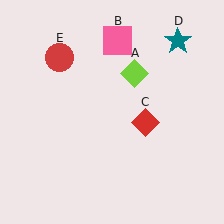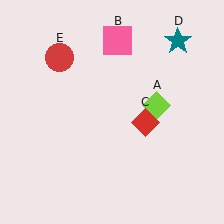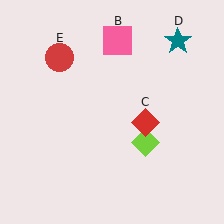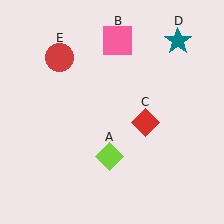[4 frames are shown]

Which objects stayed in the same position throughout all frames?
Pink square (object B) and red diamond (object C) and teal star (object D) and red circle (object E) remained stationary.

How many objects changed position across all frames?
1 object changed position: lime diamond (object A).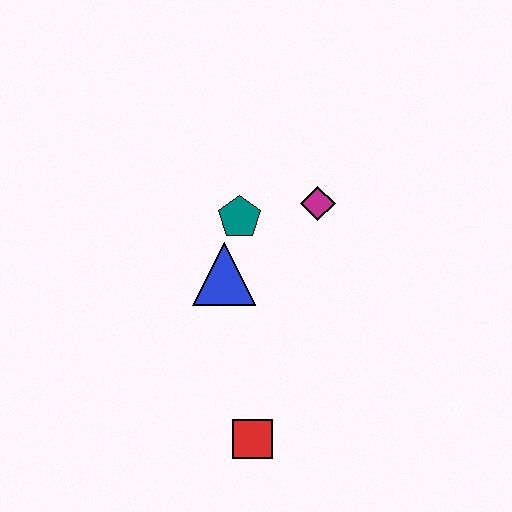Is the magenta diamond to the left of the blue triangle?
No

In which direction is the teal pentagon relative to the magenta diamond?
The teal pentagon is to the left of the magenta diamond.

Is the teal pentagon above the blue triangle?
Yes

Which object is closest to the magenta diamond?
The teal pentagon is closest to the magenta diamond.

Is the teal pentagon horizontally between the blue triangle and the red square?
Yes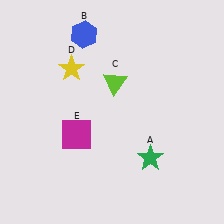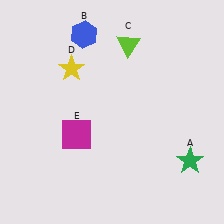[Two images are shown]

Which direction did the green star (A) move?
The green star (A) moved right.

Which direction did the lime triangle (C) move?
The lime triangle (C) moved up.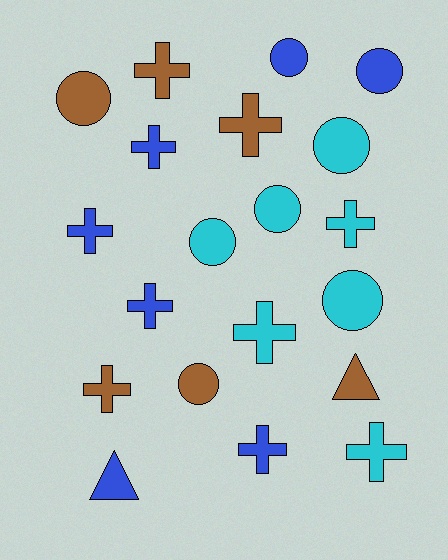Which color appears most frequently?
Blue, with 7 objects.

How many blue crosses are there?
There are 4 blue crosses.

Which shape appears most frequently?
Cross, with 10 objects.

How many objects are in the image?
There are 20 objects.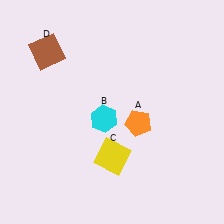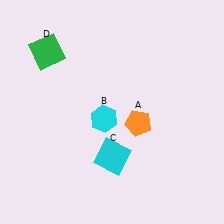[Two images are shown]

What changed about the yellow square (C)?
In Image 1, C is yellow. In Image 2, it changed to cyan.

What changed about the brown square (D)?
In Image 1, D is brown. In Image 2, it changed to green.